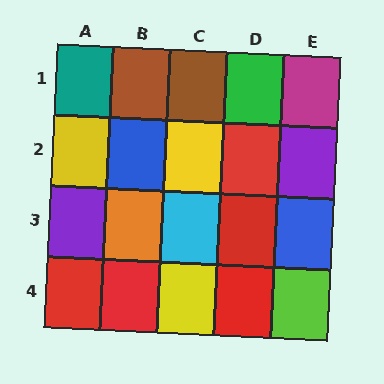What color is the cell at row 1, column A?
Teal.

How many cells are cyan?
1 cell is cyan.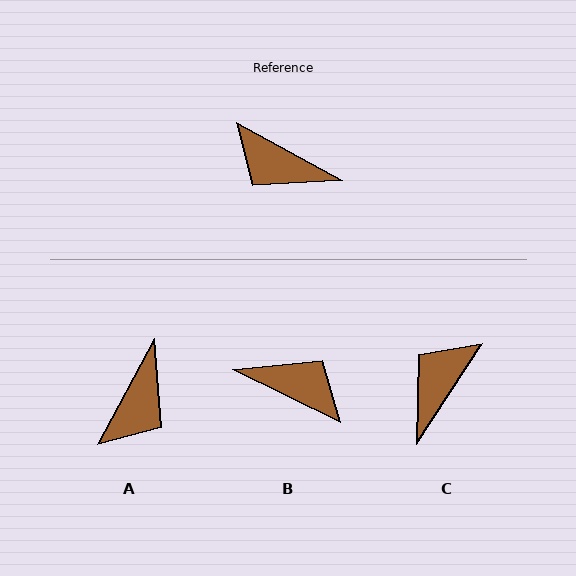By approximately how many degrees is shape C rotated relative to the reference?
Approximately 94 degrees clockwise.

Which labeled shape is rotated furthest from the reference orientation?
B, about 178 degrees away.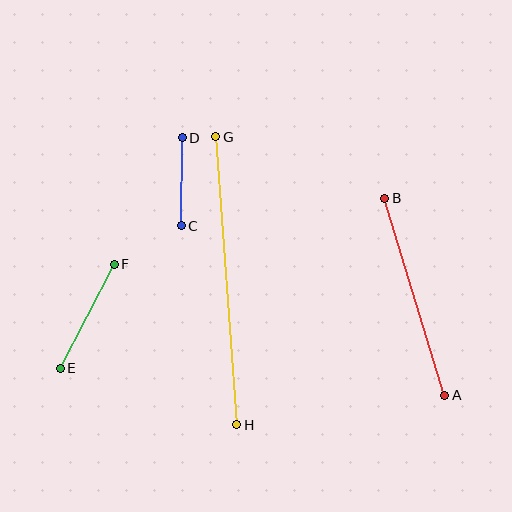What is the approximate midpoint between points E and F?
The midpoint is at approximately (87, 316) pixels.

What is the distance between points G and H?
The distance is approximately 289 pixels.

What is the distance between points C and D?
The distance is approximately 88 pixels.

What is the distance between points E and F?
The distance is approximately 117 pixels.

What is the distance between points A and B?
The distance is approximately 206 pixels.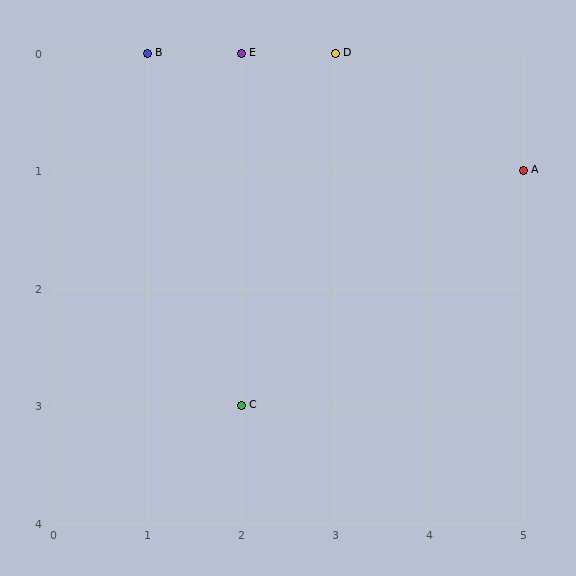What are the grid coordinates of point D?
Point D is at grid coordinates (3, 0).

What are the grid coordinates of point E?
Point E is at grid coordinates (2, 0).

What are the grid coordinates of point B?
Point B is at grid coordinates (1, 0).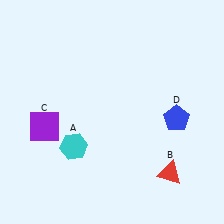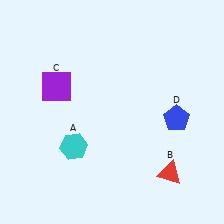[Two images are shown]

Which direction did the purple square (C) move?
The purple square (C) moved up.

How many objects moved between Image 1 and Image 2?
1 object moved between the two images.